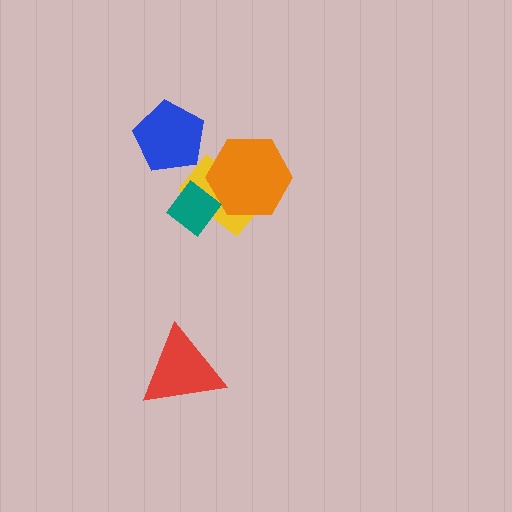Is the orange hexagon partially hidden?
Yes, it is partially covered by another shape.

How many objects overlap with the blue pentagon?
0 objects overlap with the blue pentagon.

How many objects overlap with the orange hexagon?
2 objects overlap with the orange hexagon.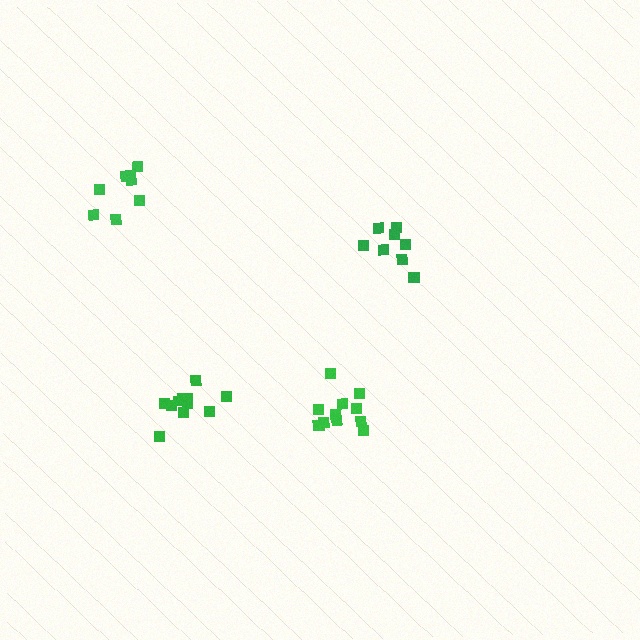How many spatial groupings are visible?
There are 4 spatial groupings.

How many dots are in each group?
Group 1: 8 dots, Group 2: 11 dots, Group 3: 11 dots, Group 4: 8 dots (38 total).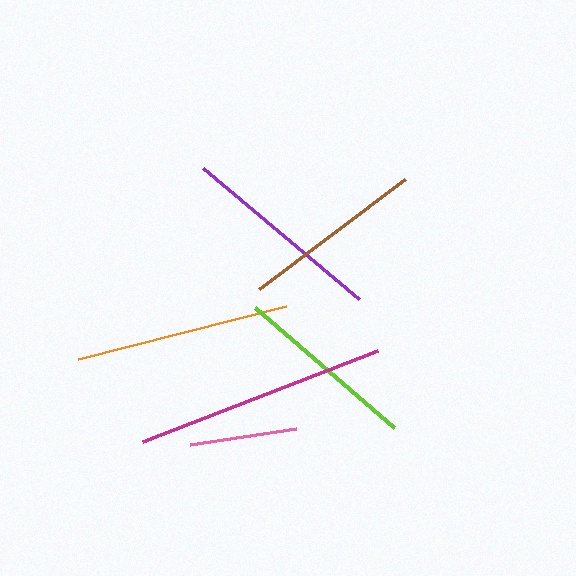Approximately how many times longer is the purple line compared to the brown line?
The purple line is approximately 1.1 times the length of the brown line.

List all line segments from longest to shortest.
From longest to shortest: magenta, orange, purple, lime, brown, pink.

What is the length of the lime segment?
The lime segment is approximately 183 pixels long.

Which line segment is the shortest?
The pink line is the shortest at approximately 107 pixels.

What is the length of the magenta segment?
The magenta segment is approximately 252 pixels long.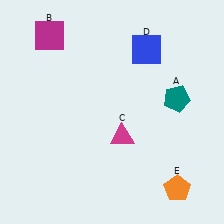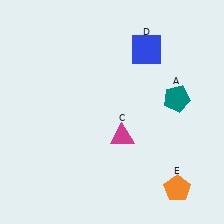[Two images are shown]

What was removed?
The magenta square (B) was removed in Image 2.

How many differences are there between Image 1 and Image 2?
There is 1 difference between the two images.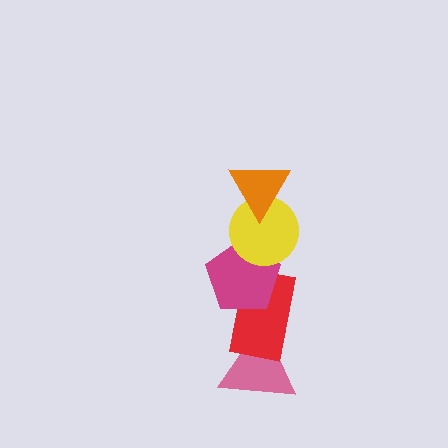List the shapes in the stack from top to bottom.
From top to bottom: the orange triangle, the yellow circle, the magenta pentagon, the red rectangle, the pink triangle.